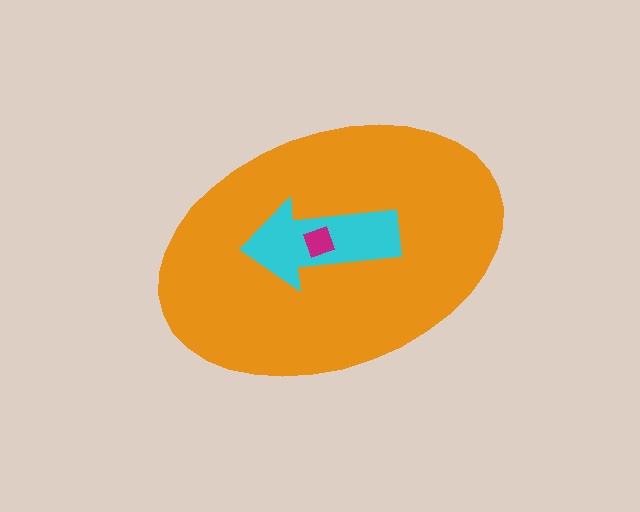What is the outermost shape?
The orange ellipse.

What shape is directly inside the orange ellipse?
The cyan arrow.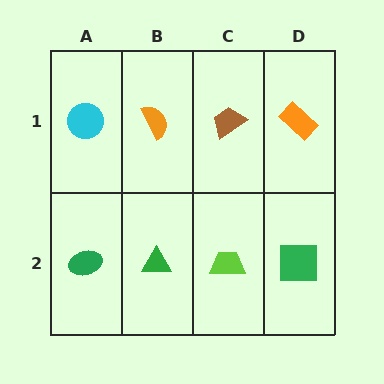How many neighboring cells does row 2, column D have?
2.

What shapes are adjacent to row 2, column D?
An orange rectangle (row 1, column D), a lime trapezoid (row 2, column C).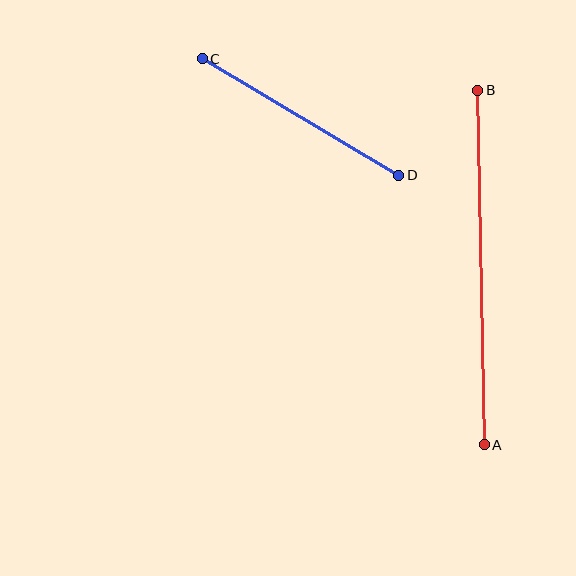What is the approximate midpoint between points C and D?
The midpoint is at approximately (300, 117) pixels.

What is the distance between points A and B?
The distance is approximately 355 pixels.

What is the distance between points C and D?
The distance is approximately 228 pixels.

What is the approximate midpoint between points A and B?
The midpoint is at approximately (481, 267) pixels.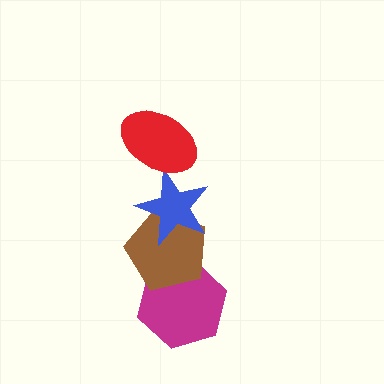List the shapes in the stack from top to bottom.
From top to bottom: the red ellipse, the blue star, the brown pentagon, the magenta hexagon.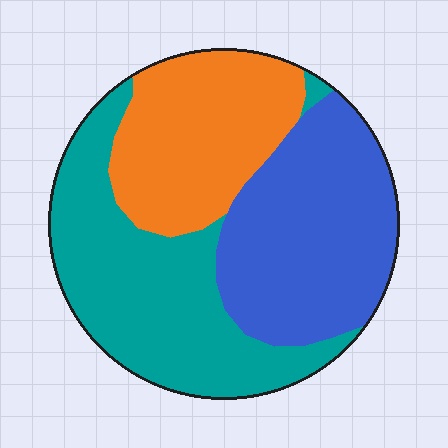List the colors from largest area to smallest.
From largest to smallest: teal, blue, orange.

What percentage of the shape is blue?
Blue covers around 35% of the shape.